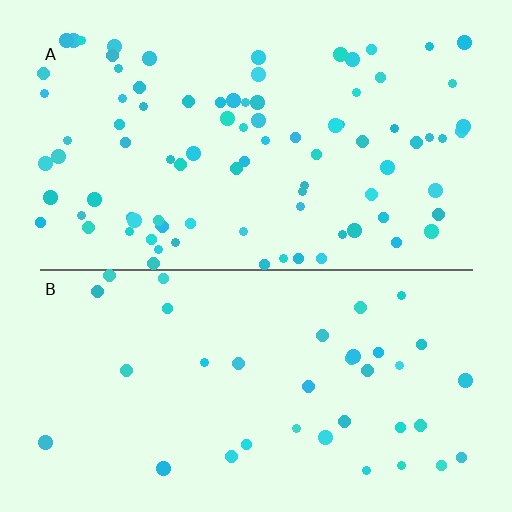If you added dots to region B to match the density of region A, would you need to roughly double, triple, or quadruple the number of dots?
Approximately double.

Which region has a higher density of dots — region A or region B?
A (the top).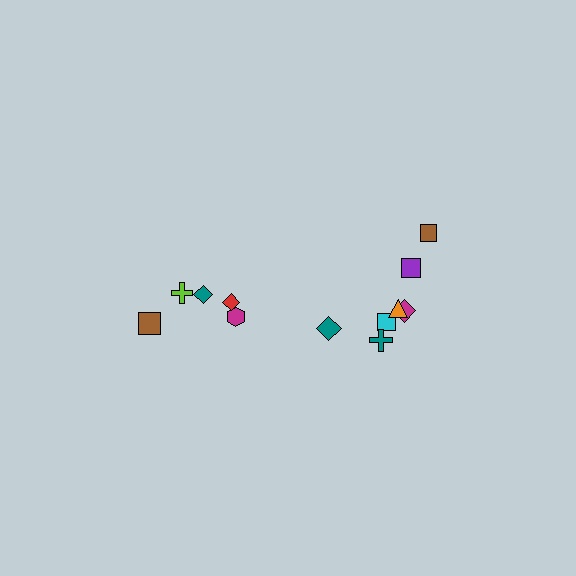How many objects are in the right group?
There are 7 objects.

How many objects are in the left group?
There are 5 objects.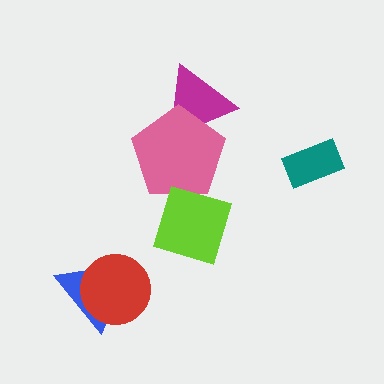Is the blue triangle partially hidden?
Yes, it is partially covered by another shape.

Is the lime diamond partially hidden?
No, no other shape covers it.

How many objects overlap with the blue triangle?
1 object overlaps with the blue triangle.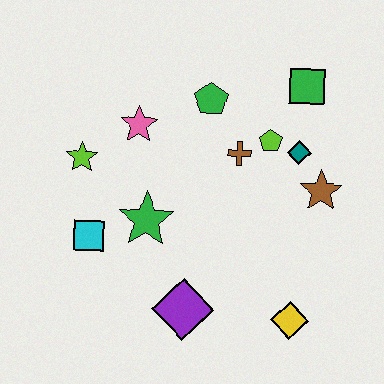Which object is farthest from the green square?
The cyan square is farthest from the green square.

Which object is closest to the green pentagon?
The brown cross is closest to the green pentagon.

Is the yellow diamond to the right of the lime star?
Yes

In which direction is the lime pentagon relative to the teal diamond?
The lime pentagon is to the left of the teal diamond.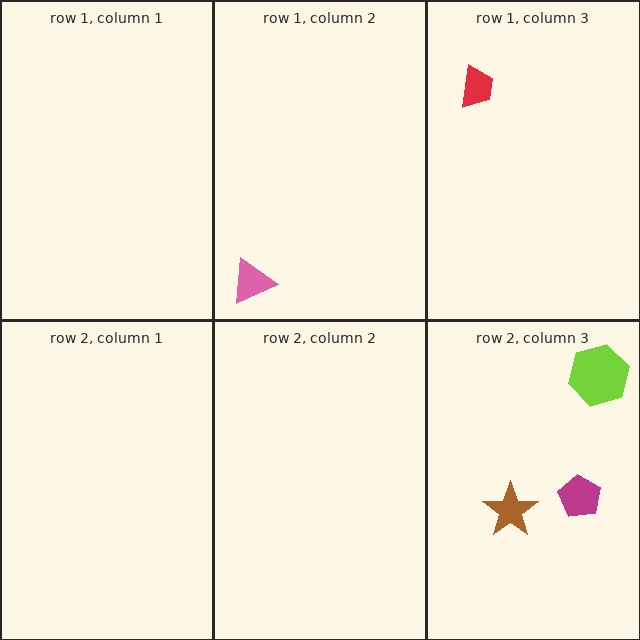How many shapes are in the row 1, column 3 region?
1.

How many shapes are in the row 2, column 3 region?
3.